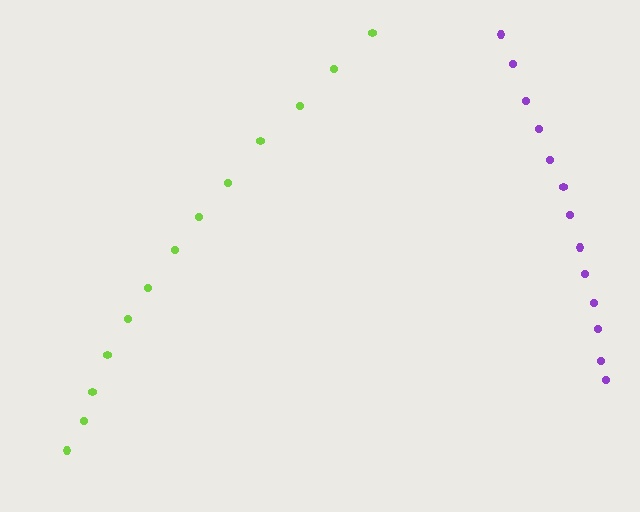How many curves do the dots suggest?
There are 2 distinct paths.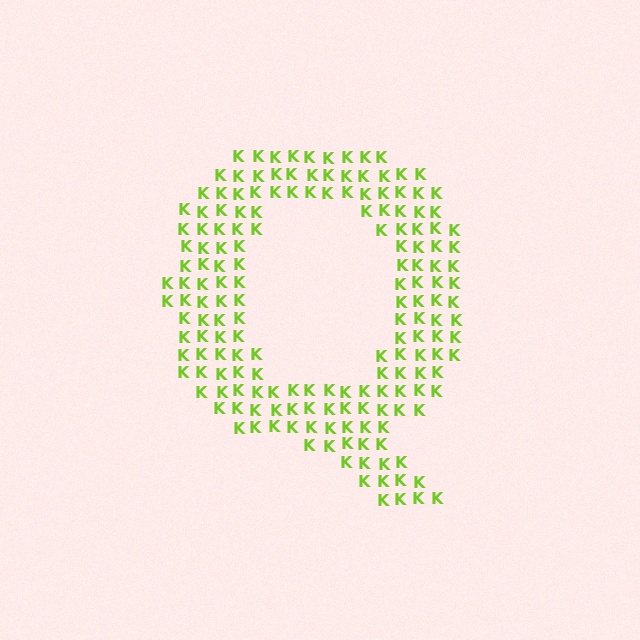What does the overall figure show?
The overall figure shows the letter Q.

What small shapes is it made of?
It is made of small letter K's.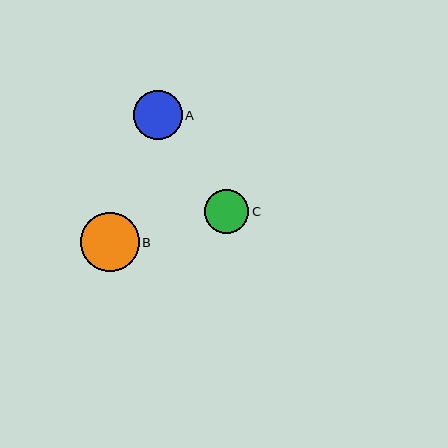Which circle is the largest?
Circle B is the largest with a size of approximately 58 pixels.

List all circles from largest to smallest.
From largest to smallest: B, A, C.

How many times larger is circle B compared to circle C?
Circle B is approximately 1.3 times the size of circle C.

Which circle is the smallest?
Circle C is the smallest with a size of approximately 44 pixels.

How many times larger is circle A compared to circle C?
Circle A is approximately 1.1 times the size of circle C.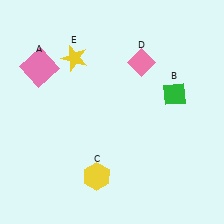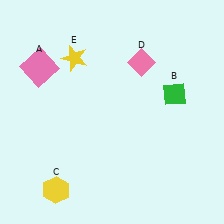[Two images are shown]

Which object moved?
The yellow hexagon (C) moved left.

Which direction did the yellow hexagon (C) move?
The yellow hexagon (C) moved left.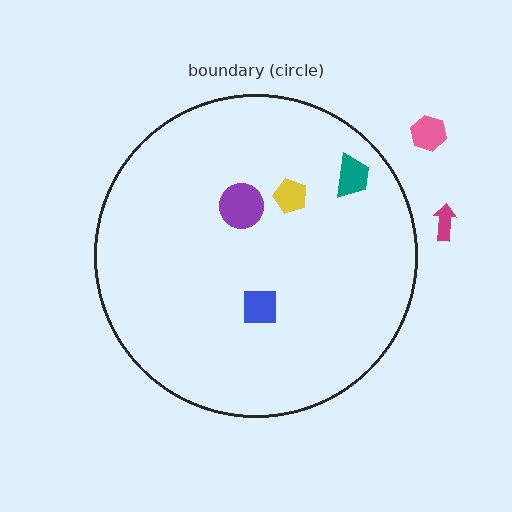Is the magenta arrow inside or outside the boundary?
Outside.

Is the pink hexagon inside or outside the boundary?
Outside.